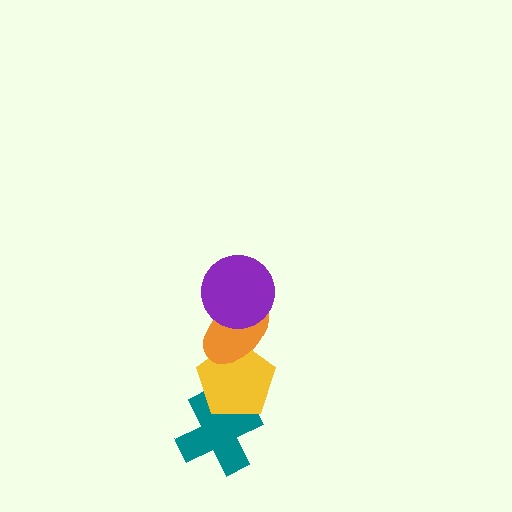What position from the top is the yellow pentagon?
The yellow pentagon is 3rd from the top.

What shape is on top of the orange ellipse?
The purple circle is on top of the orange ellipse.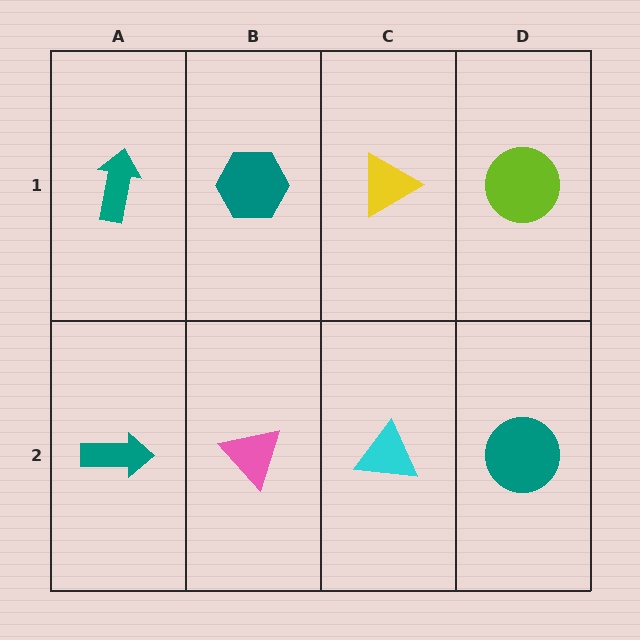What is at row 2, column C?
A cyan triangle.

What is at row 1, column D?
A lime circle.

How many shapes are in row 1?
4 shapes.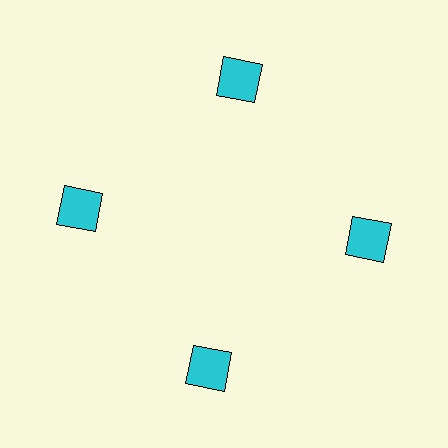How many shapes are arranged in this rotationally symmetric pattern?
There are 4 shapes, arranged in 4 groups of 1.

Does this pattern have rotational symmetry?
Yes, this pattern has 4-fold rotational symmetry. It looks the same after rotating 90 degrees around the center.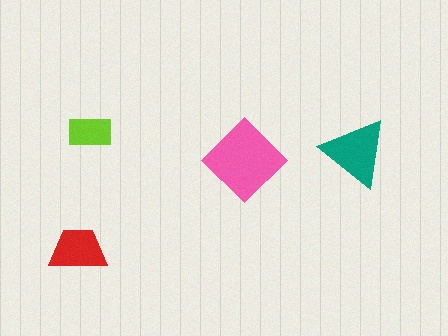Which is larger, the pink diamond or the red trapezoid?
The pink diamond.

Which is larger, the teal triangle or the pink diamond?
The pink diamond.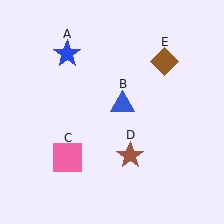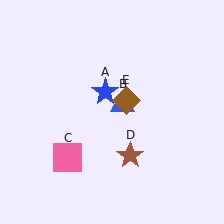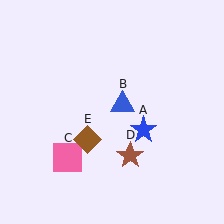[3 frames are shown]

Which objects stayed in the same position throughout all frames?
Blue triangle (object B) and pink square (object C) and brown star (object D) remained stationary.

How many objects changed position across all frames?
2 objects changed position: blue star (object A), brown diamond (object E).